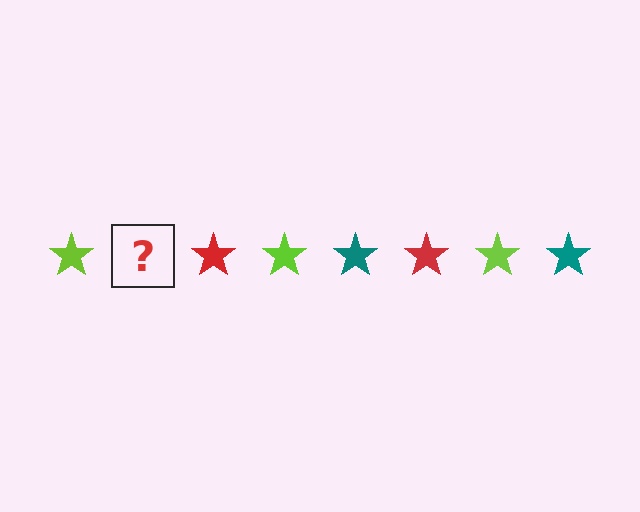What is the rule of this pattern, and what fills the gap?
The rule is that the pattern cycles through lime, teal, red stars. The gap should be filled with a teal star.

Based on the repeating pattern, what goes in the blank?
The blank should be a teal star.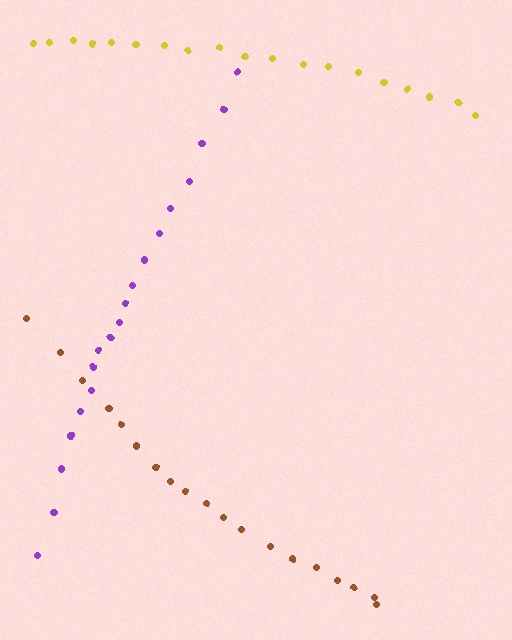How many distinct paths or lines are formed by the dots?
There are 3 distinct paths.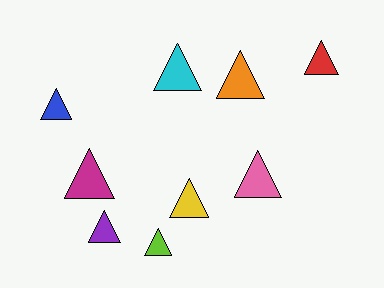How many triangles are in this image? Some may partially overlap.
There are 9 triangles.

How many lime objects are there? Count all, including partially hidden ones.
There is 1 lime object.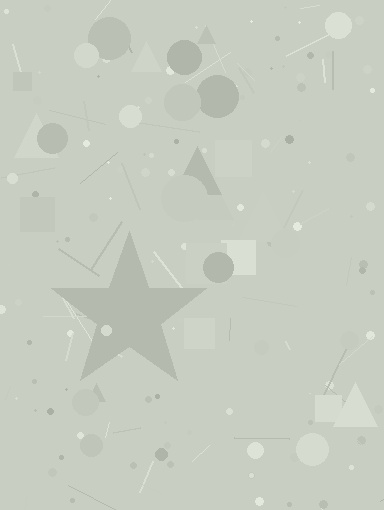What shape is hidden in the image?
A star is hidden in the image.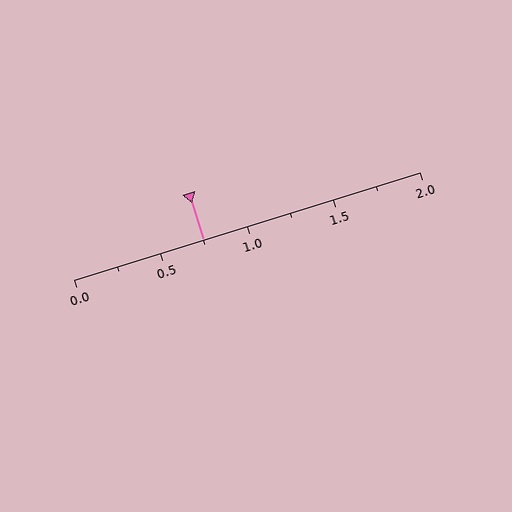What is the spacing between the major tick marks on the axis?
The major ticks are spaced 0.5 apart.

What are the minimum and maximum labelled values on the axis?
The axis runs from 0.0 to 2.0.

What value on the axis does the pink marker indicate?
The marker indicates approximately 0.75.